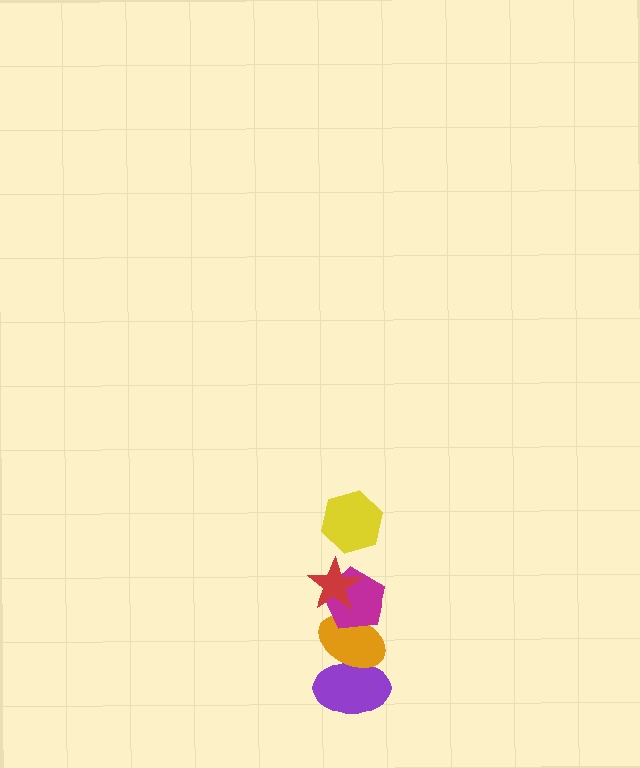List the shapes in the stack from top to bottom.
From top to bottom: the yellow hexagon, the red star, the magenta pentagon, the orange ellipse, the purple ellipse.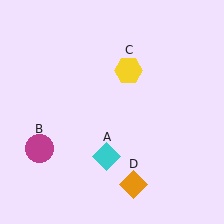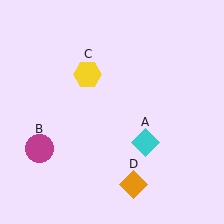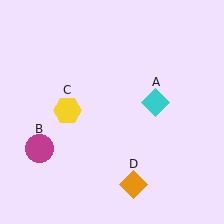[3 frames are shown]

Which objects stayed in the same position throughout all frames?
Magenta circle (object B) and orange diamond (object D) remained stationary.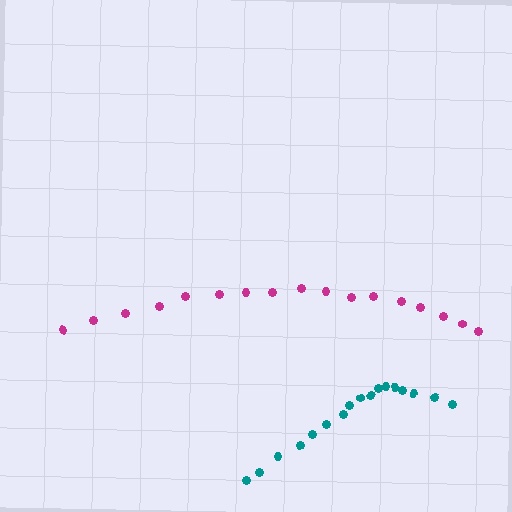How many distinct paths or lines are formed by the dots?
There are 2 distinct paths.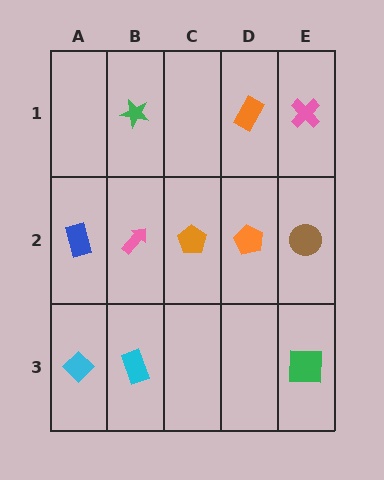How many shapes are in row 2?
5 shapes.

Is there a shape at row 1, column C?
No, that cell is empty.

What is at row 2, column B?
A pink arrow.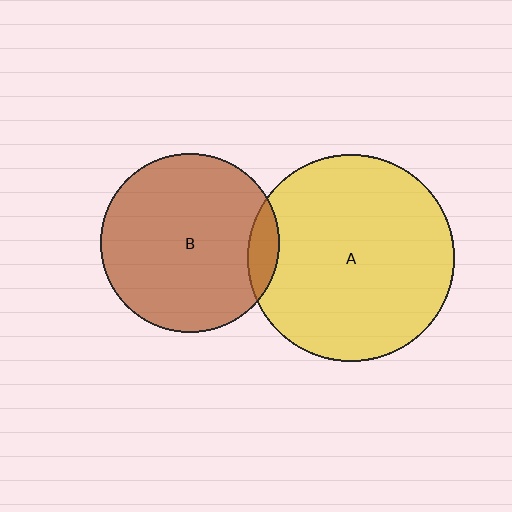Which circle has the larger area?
Circle A (yellow).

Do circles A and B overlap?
Yes.